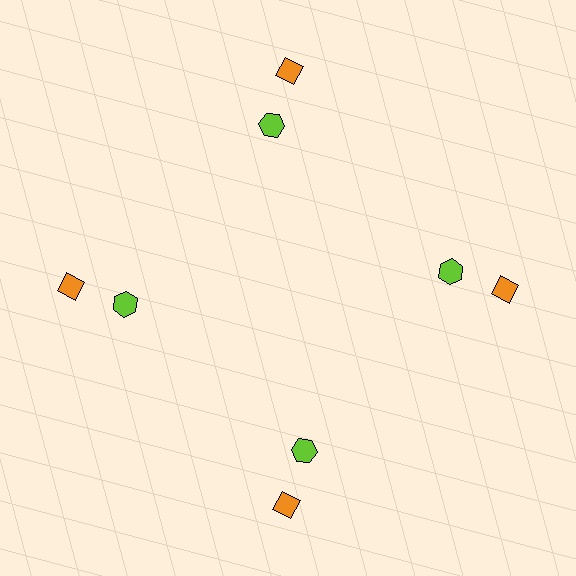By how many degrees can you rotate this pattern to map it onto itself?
The pattern maps onto itself every 90 degrees of rotation.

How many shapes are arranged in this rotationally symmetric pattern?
There are 8 shapes, arranged in 4 groups of 2.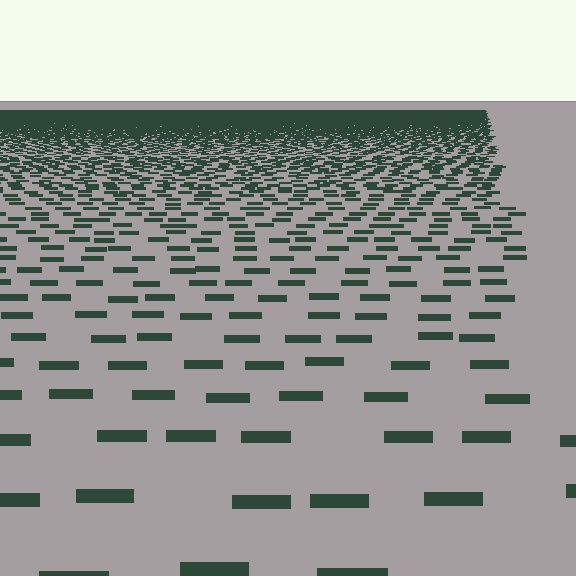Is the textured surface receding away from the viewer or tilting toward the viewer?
The surface is receding away from the viewer. Texture elements get smaller and denser toward the top.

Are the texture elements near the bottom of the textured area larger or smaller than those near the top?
Larger. Near the bottom, elements are closer to the viewer and appear at a bigger on-screen size.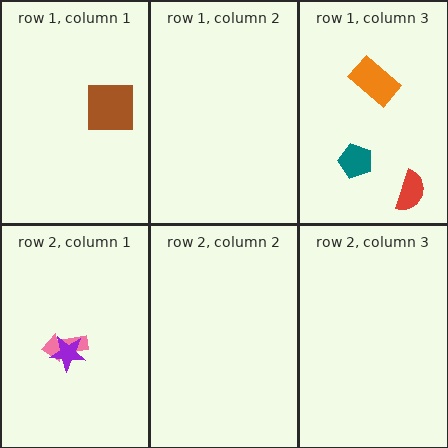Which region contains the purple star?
The row 2, column 1 region.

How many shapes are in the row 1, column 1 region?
1.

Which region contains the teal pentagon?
The row 1, column 3 region.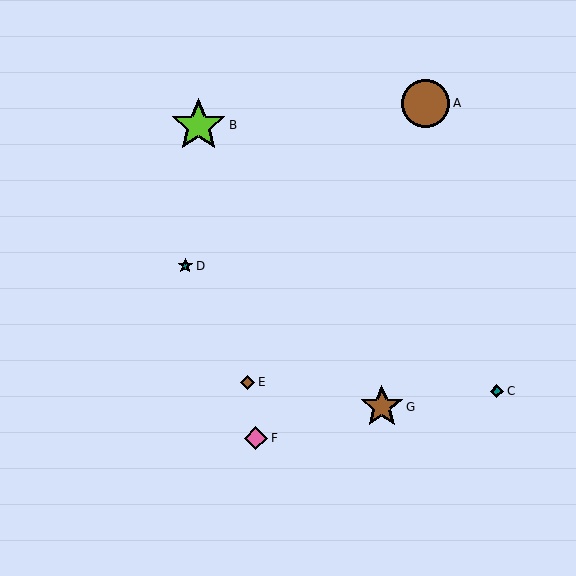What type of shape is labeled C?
Shape C is a teal diamond.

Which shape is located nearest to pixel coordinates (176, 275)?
The teal star (labeled D) at (185, 266) is nearest to that location.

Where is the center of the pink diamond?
The center of the pink diamond is at (256, 438).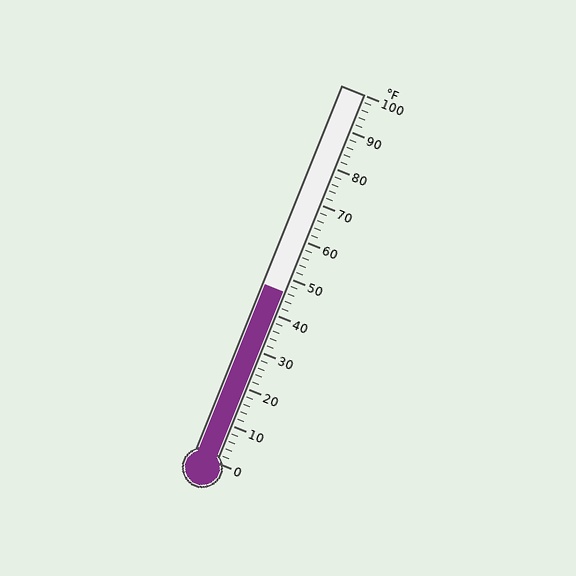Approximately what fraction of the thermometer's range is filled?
The thermometer is filled to approximately 45% of its range.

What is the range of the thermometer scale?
The thermometer scale ranges from 0°F to 100°F.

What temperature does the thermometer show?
The thermometer shows approximately 46°F.